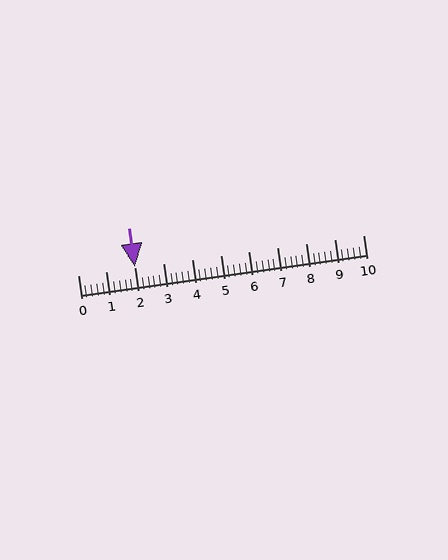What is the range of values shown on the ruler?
The ruler shows values from 0 to 10.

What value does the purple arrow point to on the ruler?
The purple arrow points to approximately 2.0.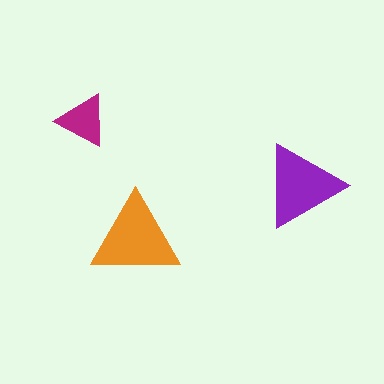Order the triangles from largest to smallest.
the orange one, the purple one, the magenta one.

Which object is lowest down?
The orange triangle is bottommost.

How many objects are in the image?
There are 3 objects in the image.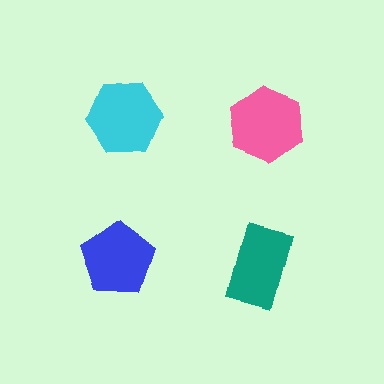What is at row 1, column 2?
A pink hexagon.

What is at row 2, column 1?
A blue pentagon.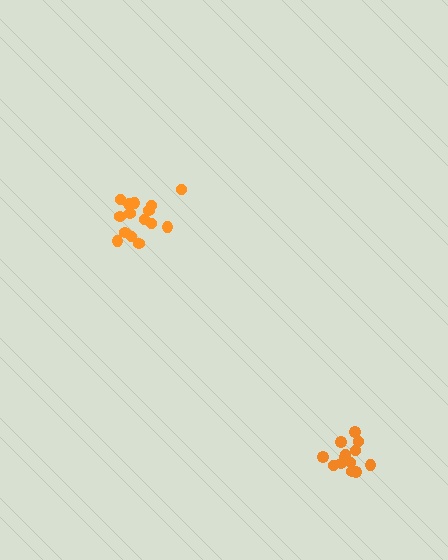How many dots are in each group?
Group 1: 16 dots, Group 2: 14 dots (30 total).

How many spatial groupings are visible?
There are 2 spatial groupings.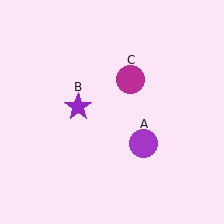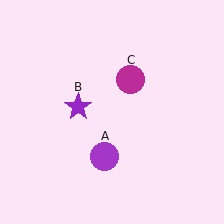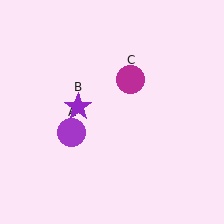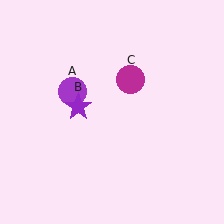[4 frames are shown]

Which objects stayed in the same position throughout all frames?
Purple star (object B) and magenta circle (object C) remained stationary.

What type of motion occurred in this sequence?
The purple circle (object A) rotated clockwise around the center of the scene.